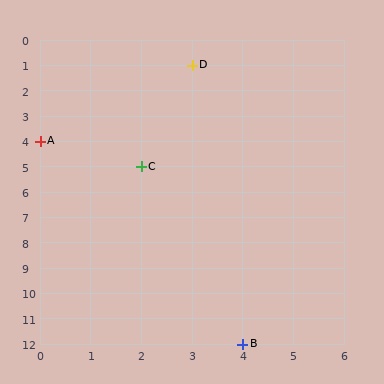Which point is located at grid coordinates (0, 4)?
Point A is at (0, 4).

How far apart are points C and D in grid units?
Points C and D are 1 column and 4 rows apart (about 4.1 grid units diagonally).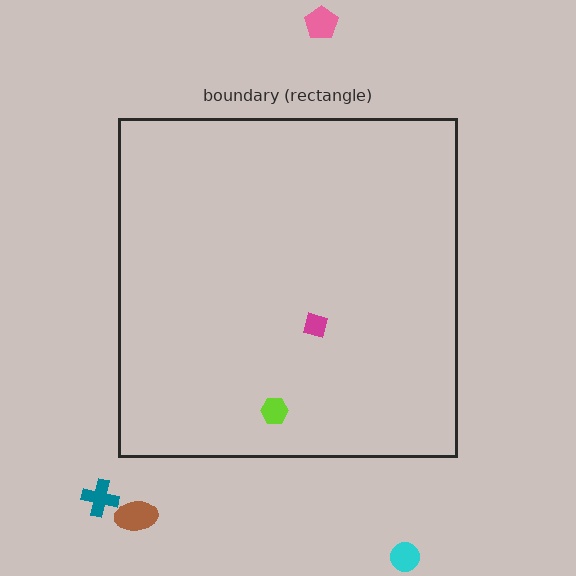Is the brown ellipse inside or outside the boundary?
Outside.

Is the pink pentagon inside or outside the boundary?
Outside.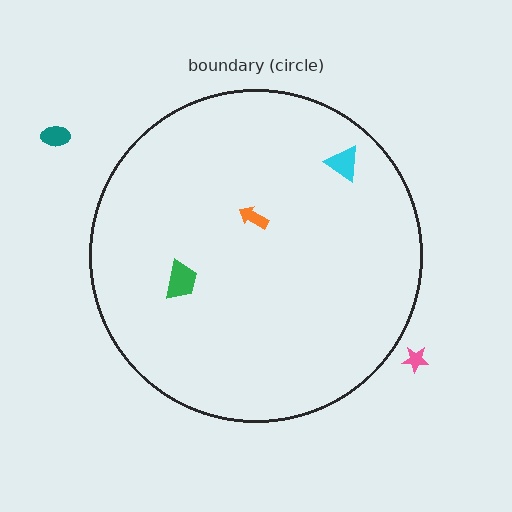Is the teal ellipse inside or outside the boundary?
Outside.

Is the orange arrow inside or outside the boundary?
Inside.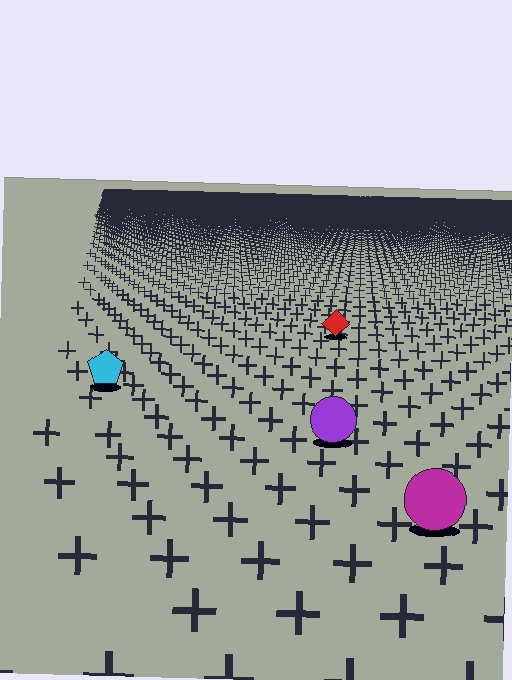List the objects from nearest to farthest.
From nearest to farthest: the magenta circle, the purple circle, the cyan pentagon, the red diamond.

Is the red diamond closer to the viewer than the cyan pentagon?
No. The cyan pentagon is closer — you can tell from the texture gradient: the ground texture is coarser near it.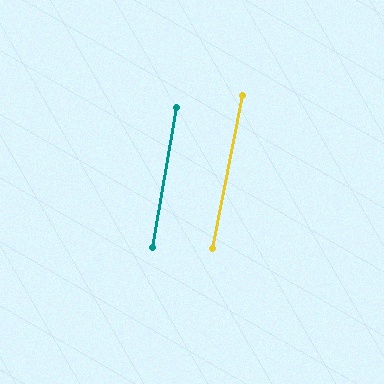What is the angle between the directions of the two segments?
Approximately 1 degree.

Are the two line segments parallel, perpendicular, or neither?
Parallel — their directions differ by only 1.4°.